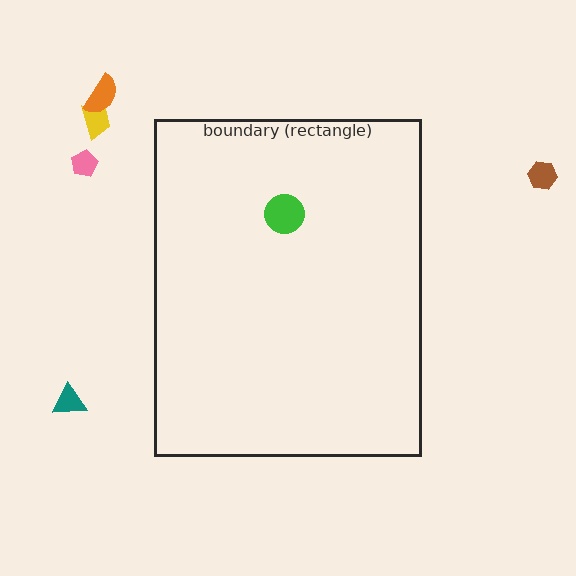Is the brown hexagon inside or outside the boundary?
Outside.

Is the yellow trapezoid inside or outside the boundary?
Outside.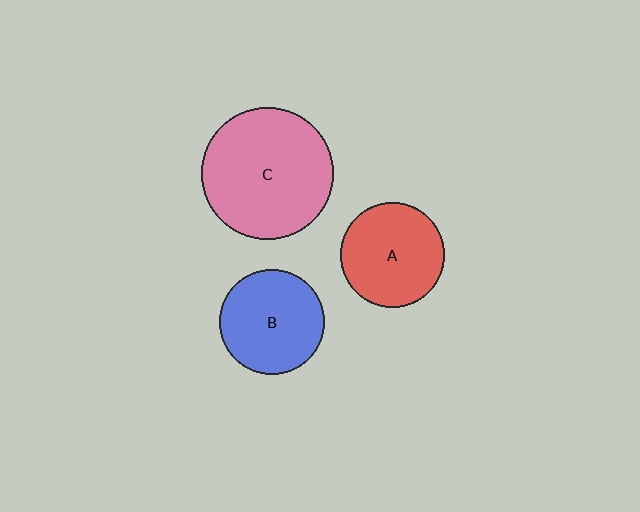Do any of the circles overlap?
No, none of the circles overlap.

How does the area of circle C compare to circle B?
Approximately 1.6 times.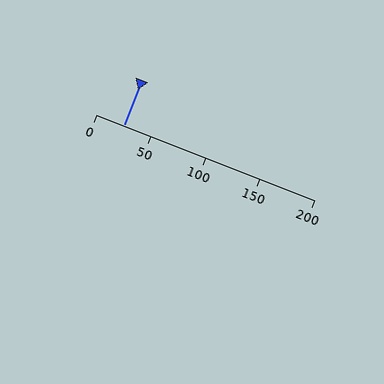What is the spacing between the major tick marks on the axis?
The major ticks are spaced 50 apart.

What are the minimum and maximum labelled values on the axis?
The axis runs from 0 to 200.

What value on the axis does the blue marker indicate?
The marker indicates approximately 25.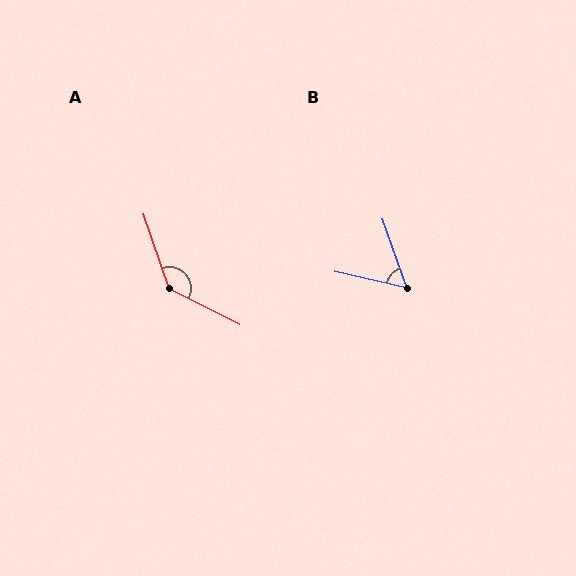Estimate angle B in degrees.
Approximately 57 degrees.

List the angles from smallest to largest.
B (57°), A (135°).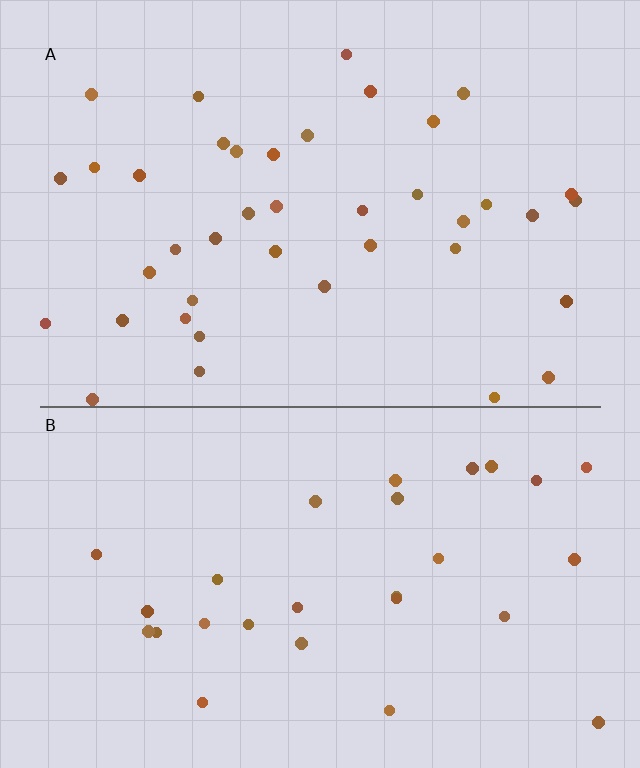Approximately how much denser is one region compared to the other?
Approximately 1.4× — region A over region B.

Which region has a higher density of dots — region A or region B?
A (the top).